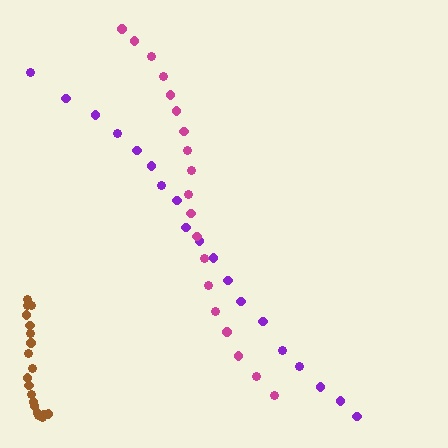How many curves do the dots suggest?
There are 3 distinct paths.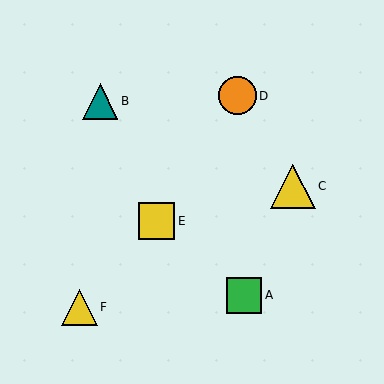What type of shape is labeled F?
Shape F is a yellow triangle.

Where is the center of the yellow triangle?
The center of the yellow triangle is at (293, 186).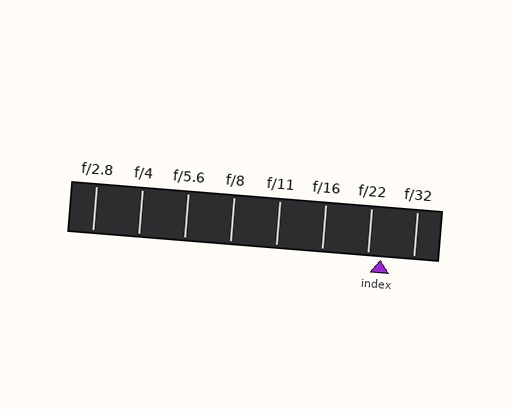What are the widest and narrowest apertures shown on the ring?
The widest aperture shown is f/2.8 and the narrowest is f/32.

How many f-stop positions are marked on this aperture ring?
There are 8 f-stop positions marked.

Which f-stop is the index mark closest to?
The index mark is closest to f/22.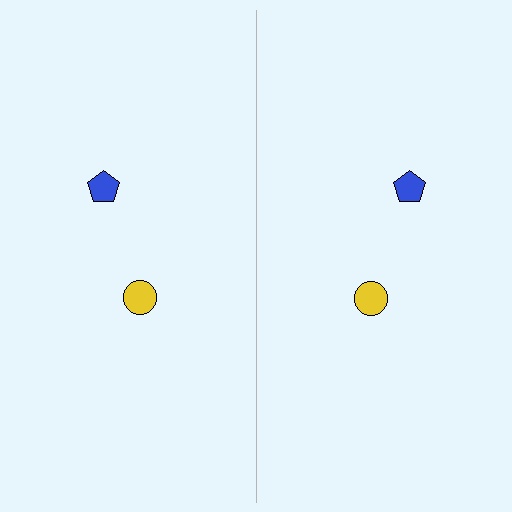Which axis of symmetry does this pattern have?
The pattern has a vertical axis of symmetry running through the center of the image.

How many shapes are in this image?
There are 4 shapes in this image.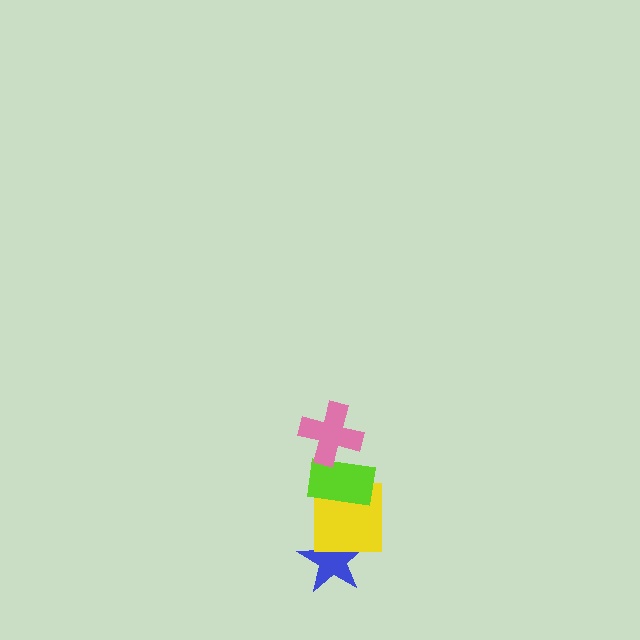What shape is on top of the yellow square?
The lime rectangle is on top of the yellow square.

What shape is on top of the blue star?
The yellow square is on top of the blue star.